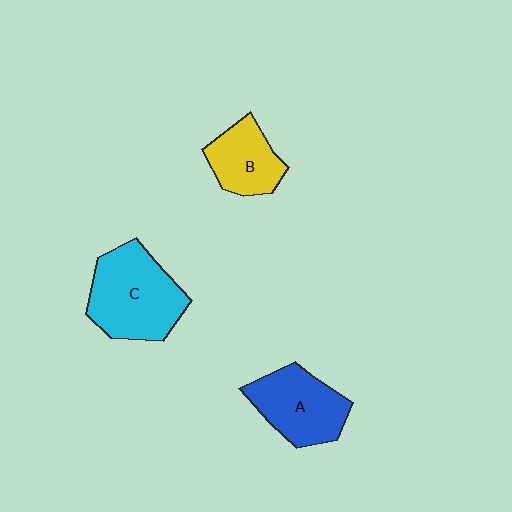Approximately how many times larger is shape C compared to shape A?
Approximately 1.3 times.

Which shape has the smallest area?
Shape B (yellow).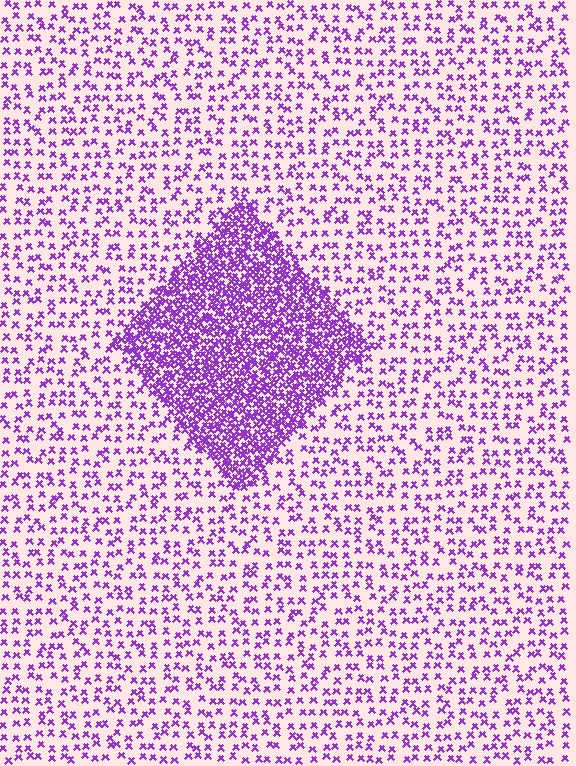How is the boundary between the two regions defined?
The boundary is defined by a change in element density (approximately 3.1x ratio). All elements are the same color, size, and shape.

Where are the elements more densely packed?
The elements are more densely packed inside the diamond boundary.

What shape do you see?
I see a diamond.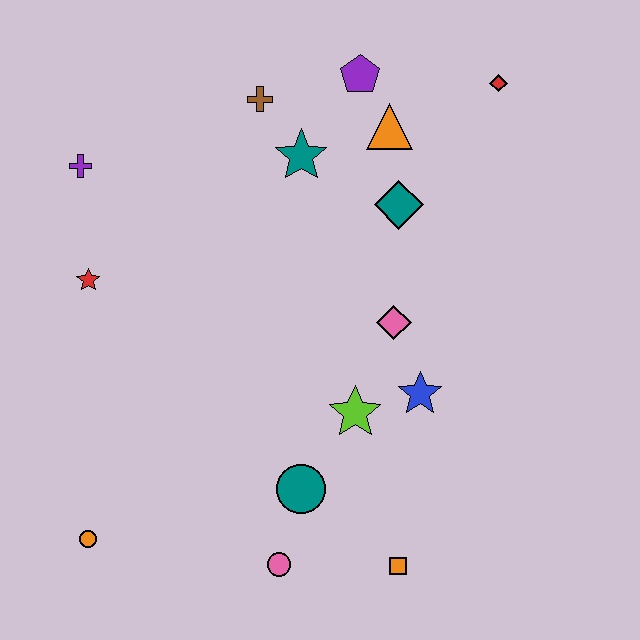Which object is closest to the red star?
The purple cross is closest to the red star.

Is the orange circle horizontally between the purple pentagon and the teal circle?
No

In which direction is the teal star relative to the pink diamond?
The teal star is above the pink diamond.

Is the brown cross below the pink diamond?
No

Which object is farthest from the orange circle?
The red diamond is farthest from the orange circle.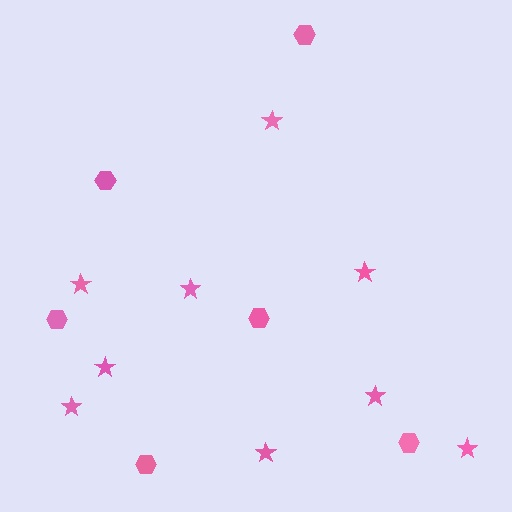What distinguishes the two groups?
There are 2 groups: one group of hexagons (6) and one group of stars (9).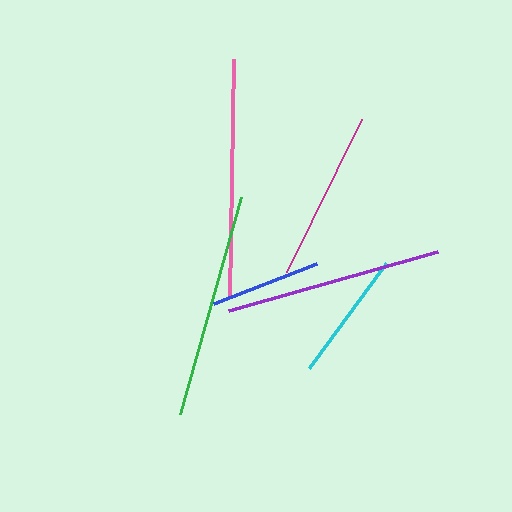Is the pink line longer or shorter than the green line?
The pink line is longer than the green line.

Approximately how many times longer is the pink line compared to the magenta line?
The pink line is approximately 1.4 times the length of the magenta line.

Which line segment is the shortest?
The blue line is the shortest at approximately 110 pixels.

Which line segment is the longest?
The pink line is the longest at approximately 238 pixels.